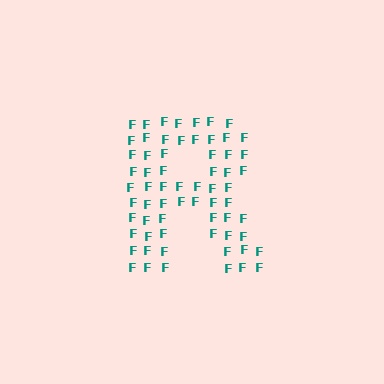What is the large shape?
The large shape is the letter R.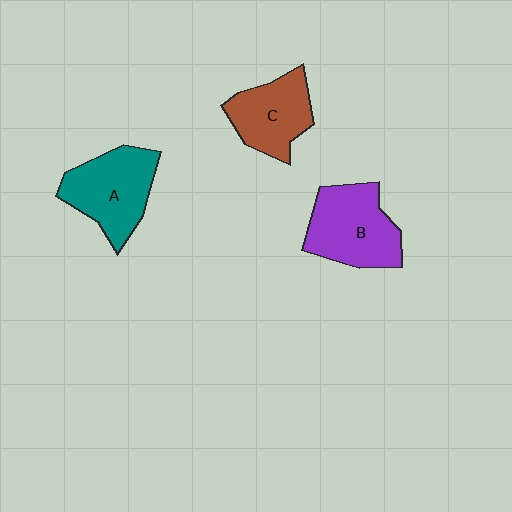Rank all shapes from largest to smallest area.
From largest to smallest: B (purple), A (teal), C (brown).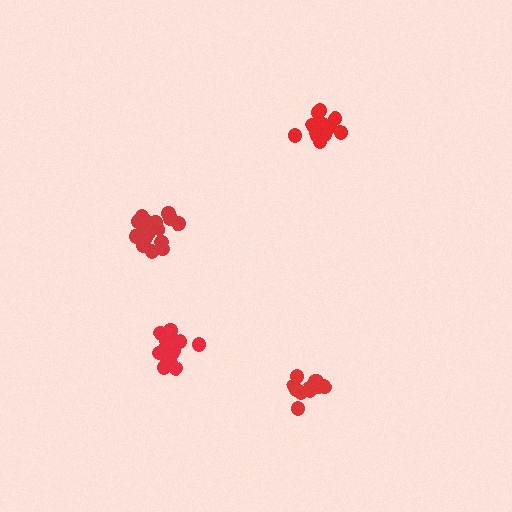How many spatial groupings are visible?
There are 4 spatial groupings.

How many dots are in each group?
Group 1: 17 dots, Group 2: 17 dots, Group 3: 11 dots, Group 4: 17 dots (62 total).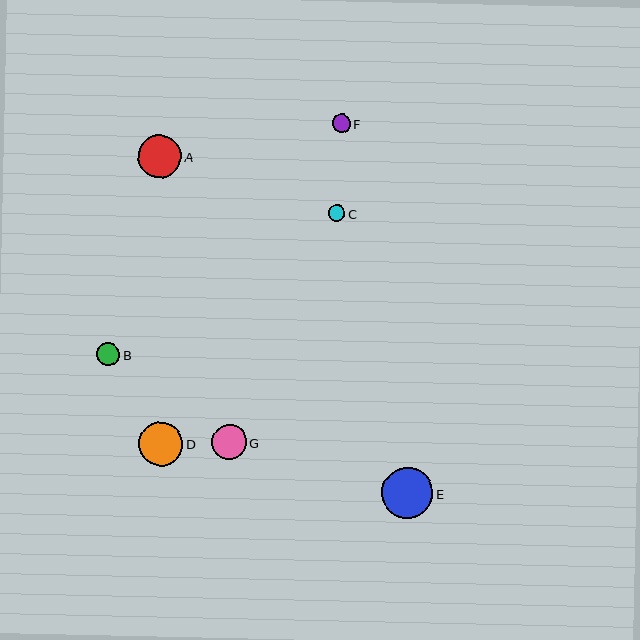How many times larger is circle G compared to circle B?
Circle G is approximately 1.5 times the size of circle B.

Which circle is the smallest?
Circle C is the smallest with a size of approximately 17 pixels.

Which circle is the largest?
Circle E is the largest with a size of approximately 51 pixels.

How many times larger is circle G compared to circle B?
Circle G is approximately 1.5 times the size of circle B.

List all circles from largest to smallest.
From largest to smallest: E, D, A, G, B, F, C.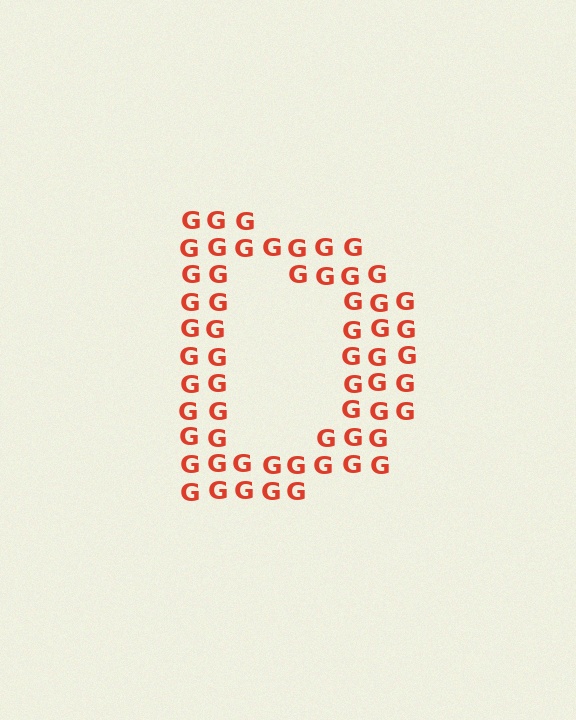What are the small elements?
The small elements are letter G's.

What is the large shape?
The large shape is the letter D.